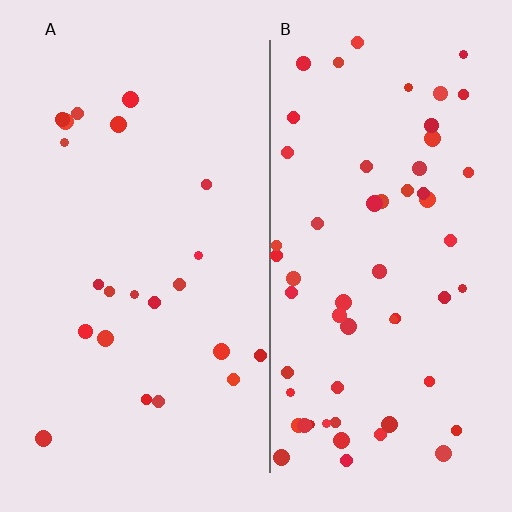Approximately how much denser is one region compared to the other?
Approximately 2.7× — region B over region A.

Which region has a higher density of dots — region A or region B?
B (the right).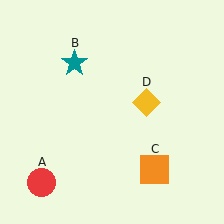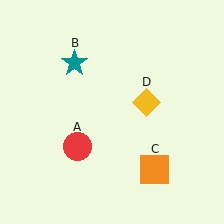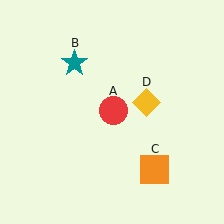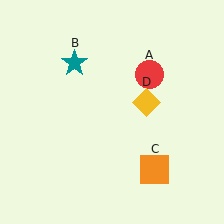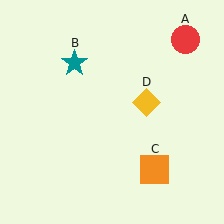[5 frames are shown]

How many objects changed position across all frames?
1 object changed position: red circle (object A).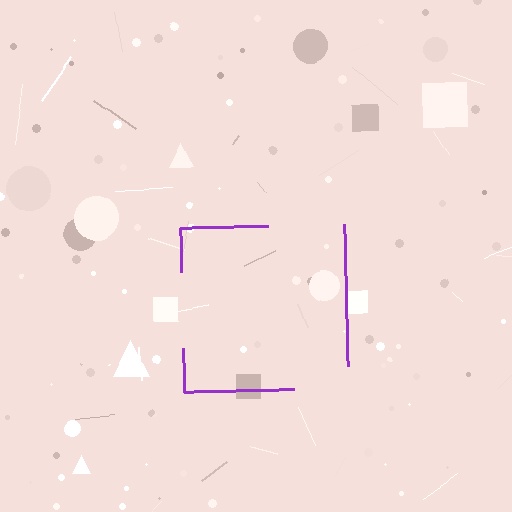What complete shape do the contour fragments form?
The contour fragments form a square.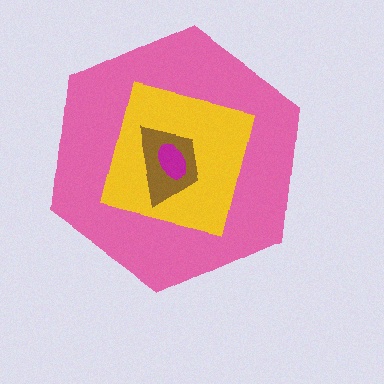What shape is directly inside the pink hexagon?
The yellow square.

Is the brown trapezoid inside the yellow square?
Yes.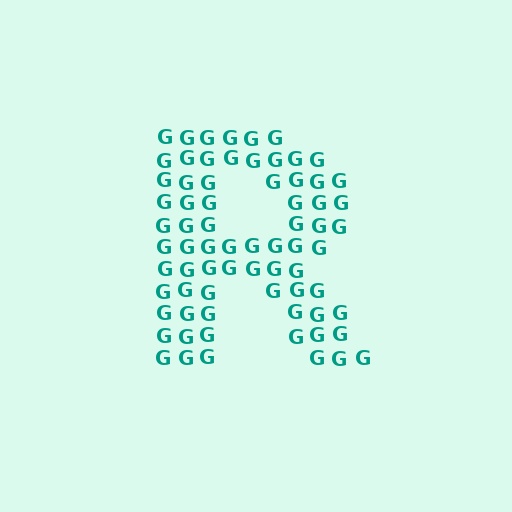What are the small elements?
The small elements are letter G's.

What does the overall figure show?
The overall figure shows the letter R.